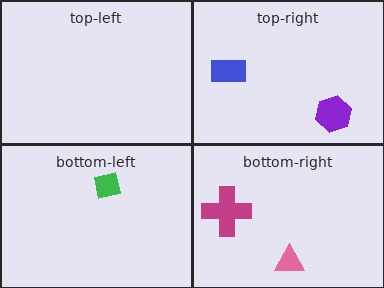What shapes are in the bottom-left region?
The green square.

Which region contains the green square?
The bottom-left region.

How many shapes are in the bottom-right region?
2.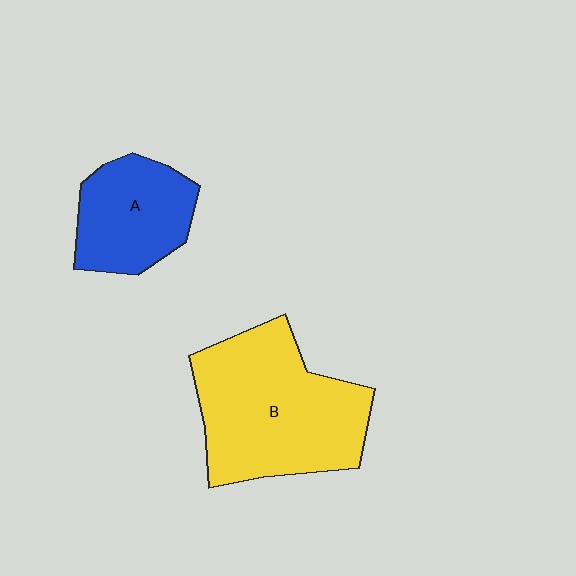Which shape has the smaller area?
Shape A (blue).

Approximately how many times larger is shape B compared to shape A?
Approximately 1.8 times.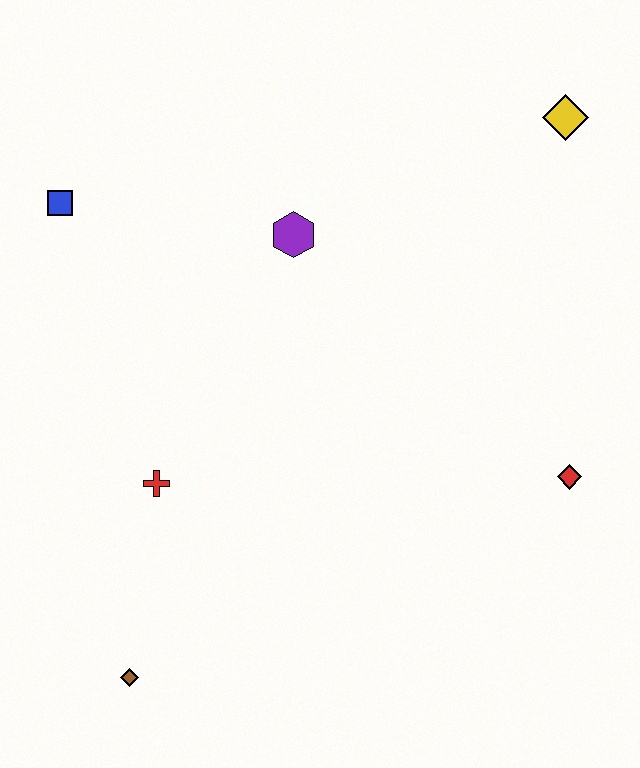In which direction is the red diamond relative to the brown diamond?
The red diamond is to the right of the brown diamond.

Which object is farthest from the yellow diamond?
The brown diamond is farthest from the yellow diamond.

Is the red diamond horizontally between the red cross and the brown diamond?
No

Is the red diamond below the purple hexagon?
Yes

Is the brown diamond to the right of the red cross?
No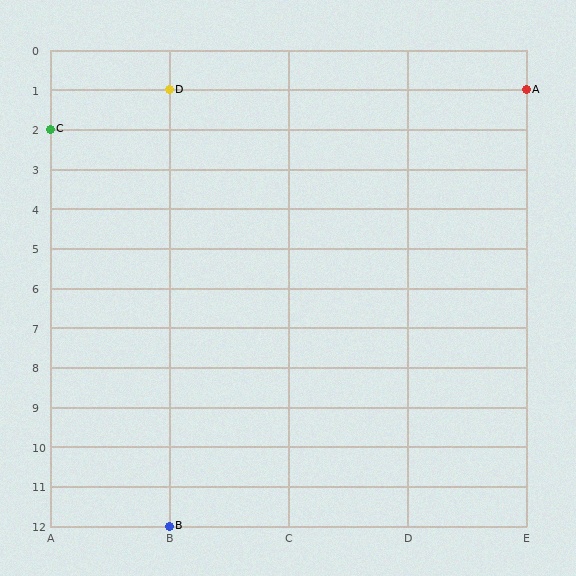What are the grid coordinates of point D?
Point D is at grid coordinates (B, 1).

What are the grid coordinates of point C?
Point C is at grid coordinates (A, 2).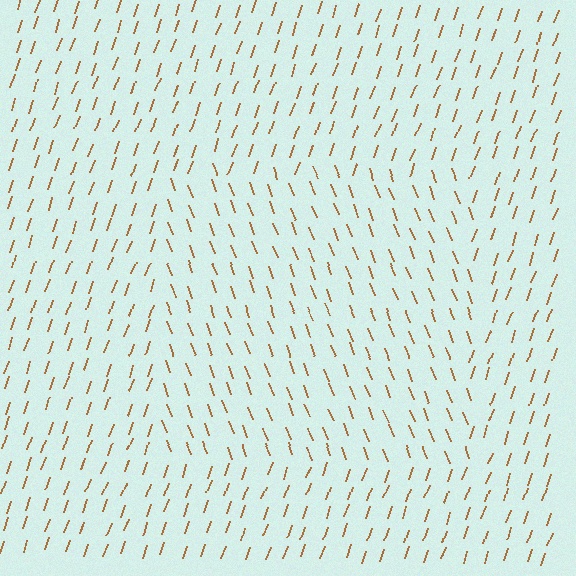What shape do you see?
I see a rectangle.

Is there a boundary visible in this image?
Yes, there is a texture boundary formed by a change in line orientation.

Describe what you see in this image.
The image is filled with small brown line segments. A rectangle region in the image has lines oriented differently from the surrounding lines, creating a visible texture boundary.